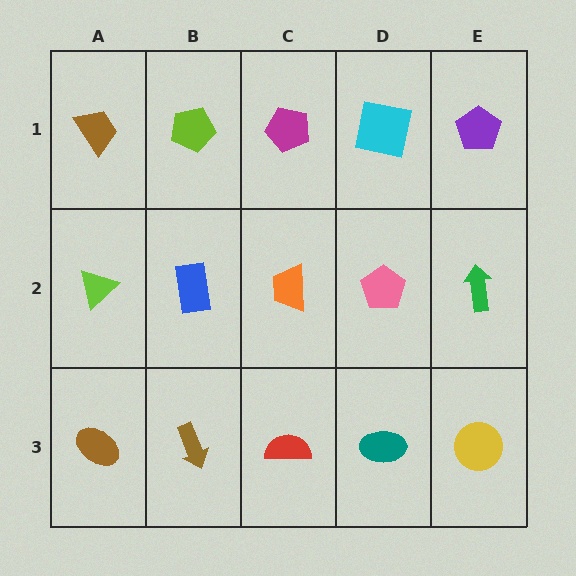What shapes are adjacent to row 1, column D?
A pink pentagon (row 2, column D), a magenta pentagon (row 1, column C), a purple pentagon (row 1, column E).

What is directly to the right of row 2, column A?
A blue rectangle.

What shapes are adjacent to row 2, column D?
A cyan square (row 1, column D), a teal ellipse (row 3, column D), an orange trapezoid (row 2, column C), a green arrow (row 2, column E).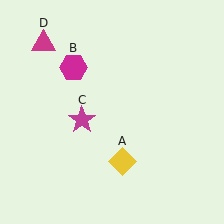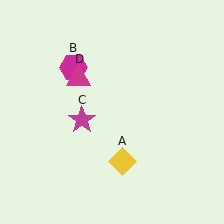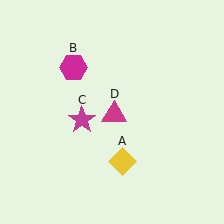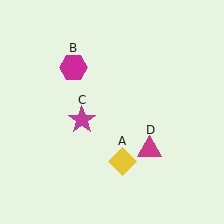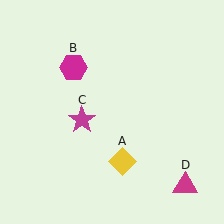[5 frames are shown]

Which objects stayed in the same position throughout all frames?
Yellow diamond (object A) and magenta hexagon (object B) and magenta star (object C) remained stationary.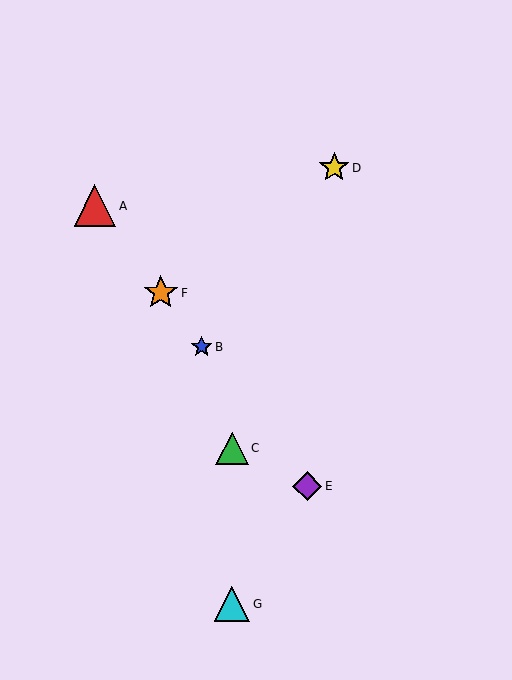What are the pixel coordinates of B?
Object B is at (202, 347).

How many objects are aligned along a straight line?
4 objects (A, B, E, F) are aligned along a straight line.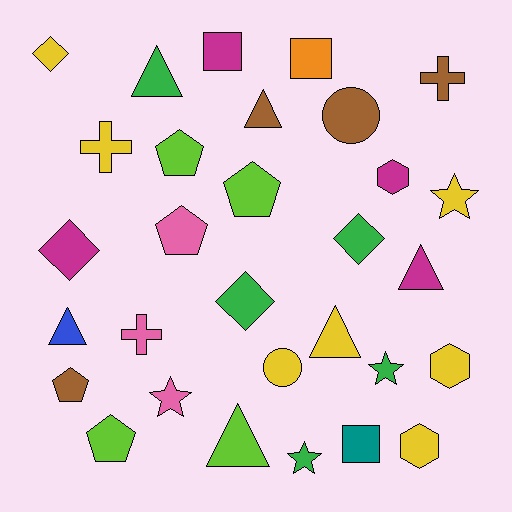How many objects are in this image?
There are 30 objects.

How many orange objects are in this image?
There is 1 orange object.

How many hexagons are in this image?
There are 3 hexagons.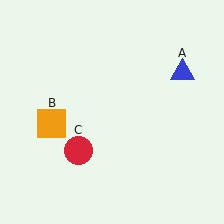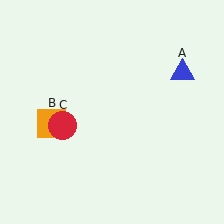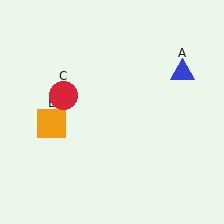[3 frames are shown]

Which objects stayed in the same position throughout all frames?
Blue triangle (object A) and orange square (object B) remained stationary.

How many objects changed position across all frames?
1 object changed position: red circle (object C).